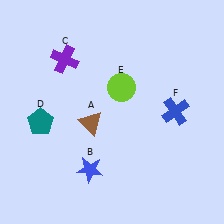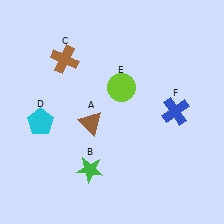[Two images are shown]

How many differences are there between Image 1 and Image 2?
There are 3 differences between the two images.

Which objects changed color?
B changed from blue to green. C changed from purple to brown. D changed from teal to cyan.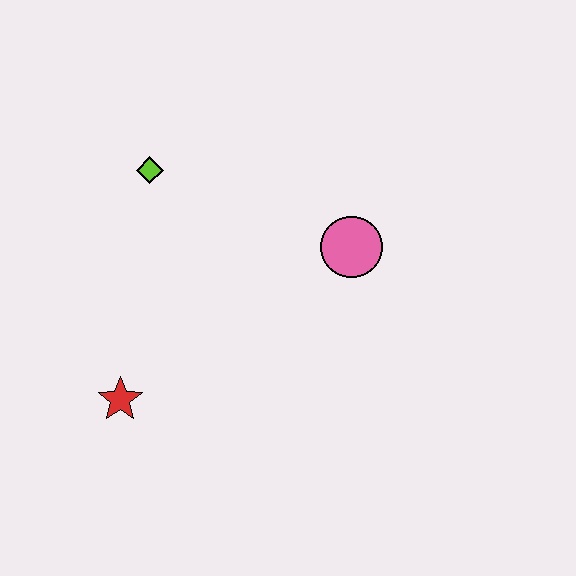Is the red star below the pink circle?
Yes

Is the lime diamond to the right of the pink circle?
No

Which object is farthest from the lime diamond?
The red star is farthest from the lime diamond.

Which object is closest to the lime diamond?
The pink circle is closest to the lime diamond.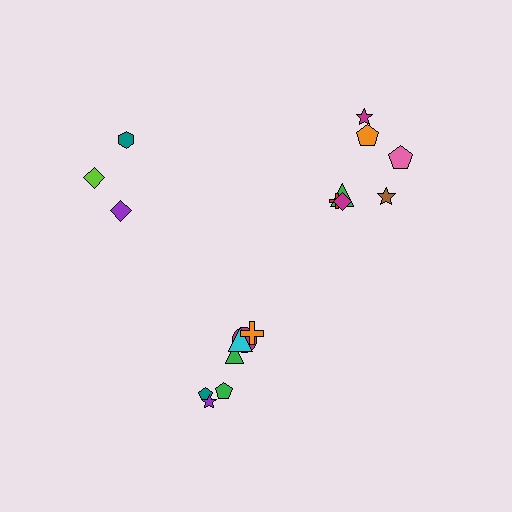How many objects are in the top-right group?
There are 7 objects.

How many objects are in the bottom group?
There are 7 objects.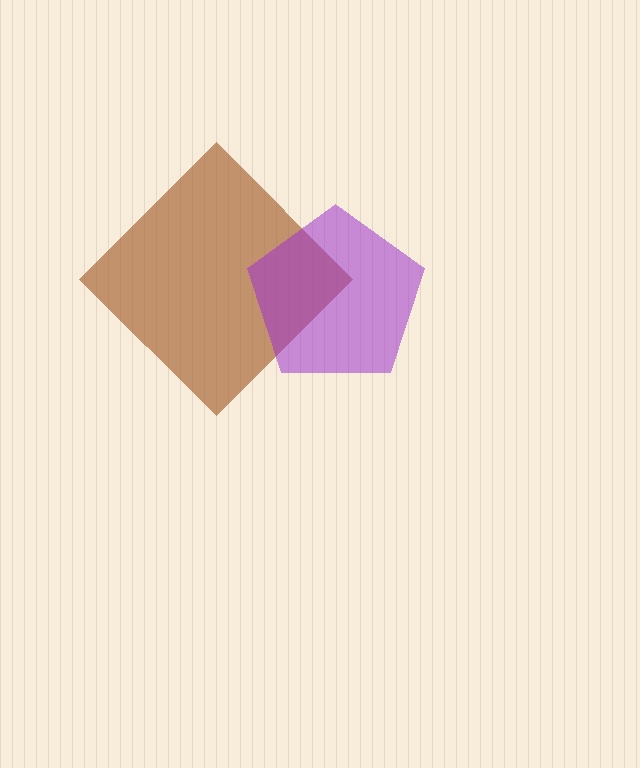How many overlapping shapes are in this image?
There are 2 overlapping shapes in the image.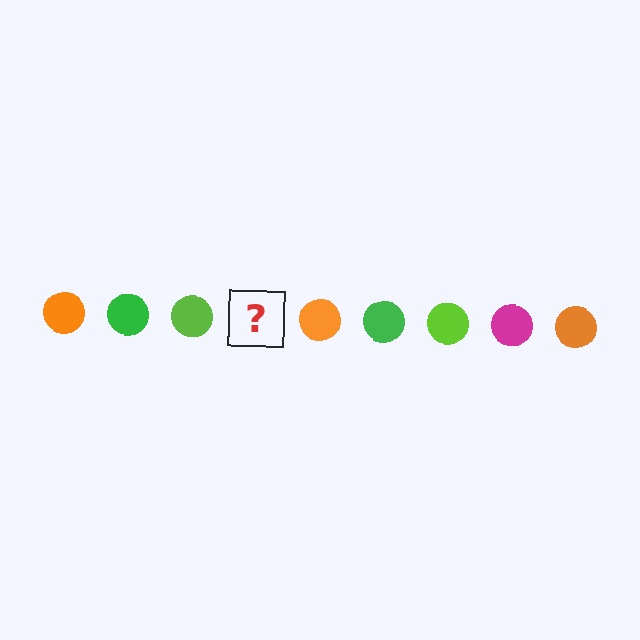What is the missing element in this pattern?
The missing element is a magenta circle.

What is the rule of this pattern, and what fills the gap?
The rule is that the pattern cycles through orange, green, lime, magenta circles. The gap should be filled with a magenta circle.